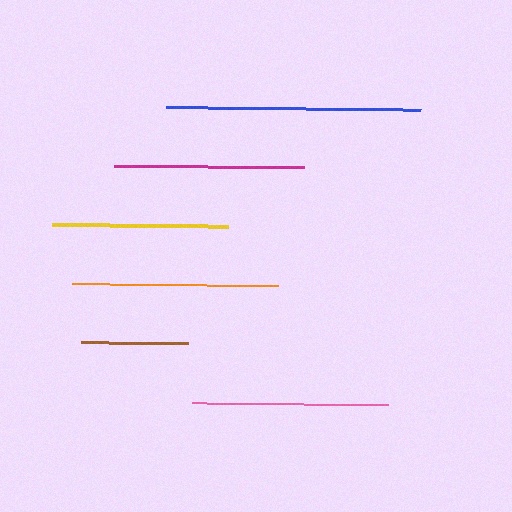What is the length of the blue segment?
The blue segment is approximately 255 pixels long.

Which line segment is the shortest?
The brown line is the shortest at approximately 107 pixels.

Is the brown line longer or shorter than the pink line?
The pink line is longer than the brown line.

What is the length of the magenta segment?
The magenta segment is approximately 190 pixels long.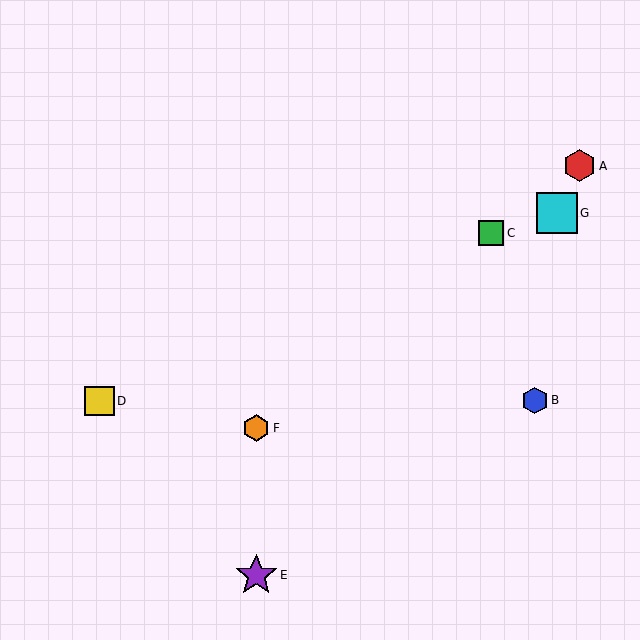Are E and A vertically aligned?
No, E is at x≈256 and A is at x≈580.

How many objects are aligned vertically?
2 objects (E, F) are aligned vertically.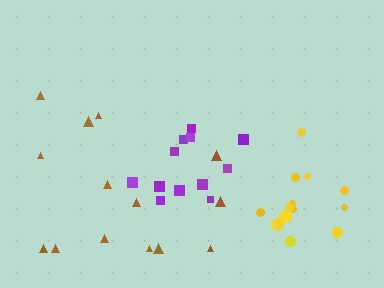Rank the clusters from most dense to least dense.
yellow, purple, brown.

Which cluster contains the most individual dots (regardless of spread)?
Brown (15).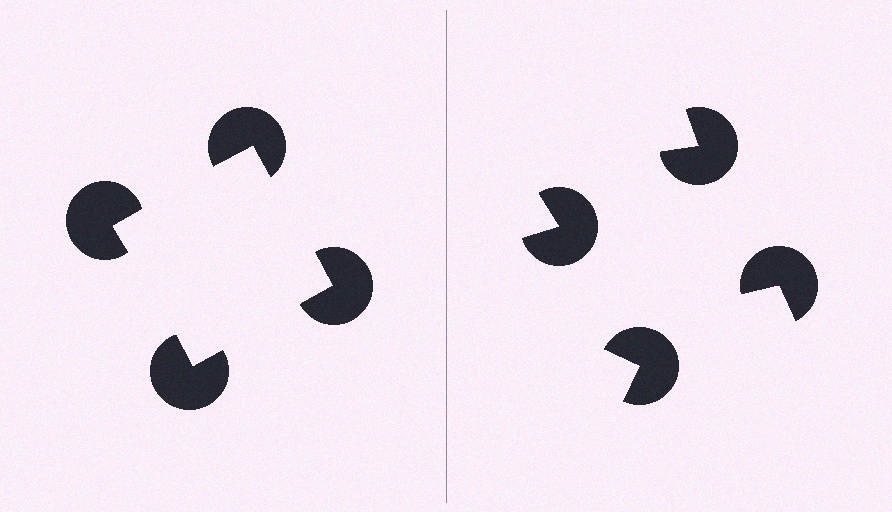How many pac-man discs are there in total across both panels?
8 — 4 on each side.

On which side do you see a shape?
An illusory square appears on the left side. On the right side the wedge cuts are rotated, so no coherent shape forms.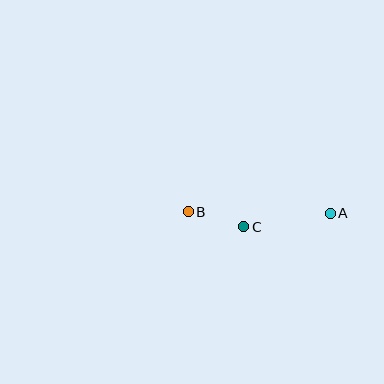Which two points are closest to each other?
Points B and C are closest to each other.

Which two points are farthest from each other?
Points A and B are farthest from each other.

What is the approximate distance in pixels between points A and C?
The distance between A and C is approximately 87 pixels.